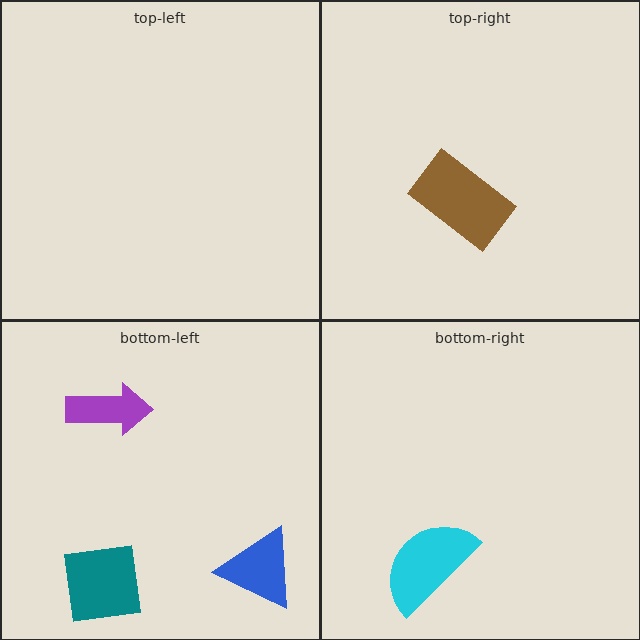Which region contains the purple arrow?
The bottom-left region.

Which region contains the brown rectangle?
The top-right region.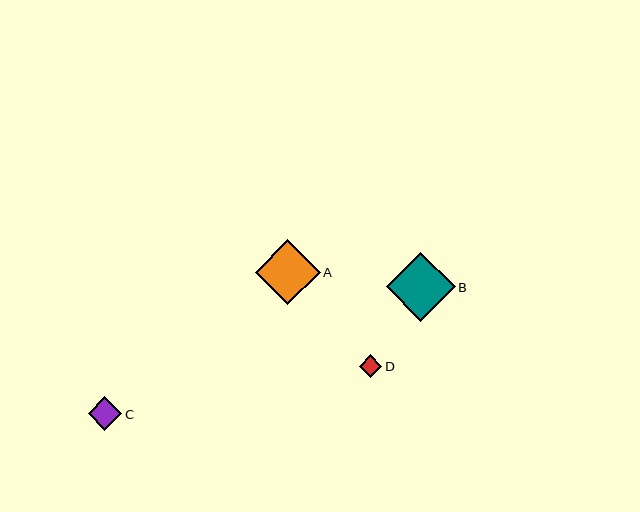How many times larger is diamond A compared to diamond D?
Diamond A is approximately 2.9 times the size of diamond D.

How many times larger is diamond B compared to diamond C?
Diamond B is approximately 2.1 times the size of diamond C.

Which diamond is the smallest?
Diamond D is the smallest with a size of approximately 23 pixels.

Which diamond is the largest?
Diamond B is the largest with a size of approximately 69 pixels.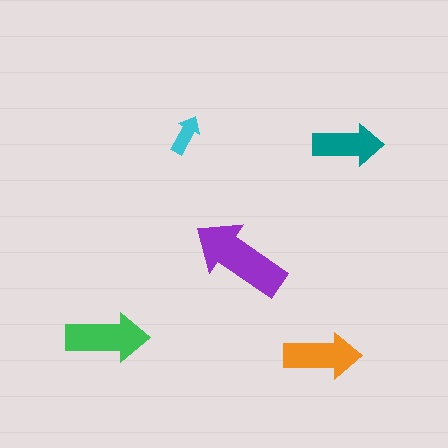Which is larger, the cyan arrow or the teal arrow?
The teal one.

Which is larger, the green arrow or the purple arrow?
The purple one.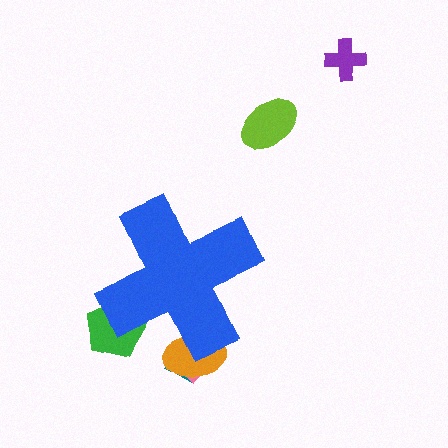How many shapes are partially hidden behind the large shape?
4 shapes are partially hidden.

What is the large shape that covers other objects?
A blue cross.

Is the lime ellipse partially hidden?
No, the lime ellipse is fully visible.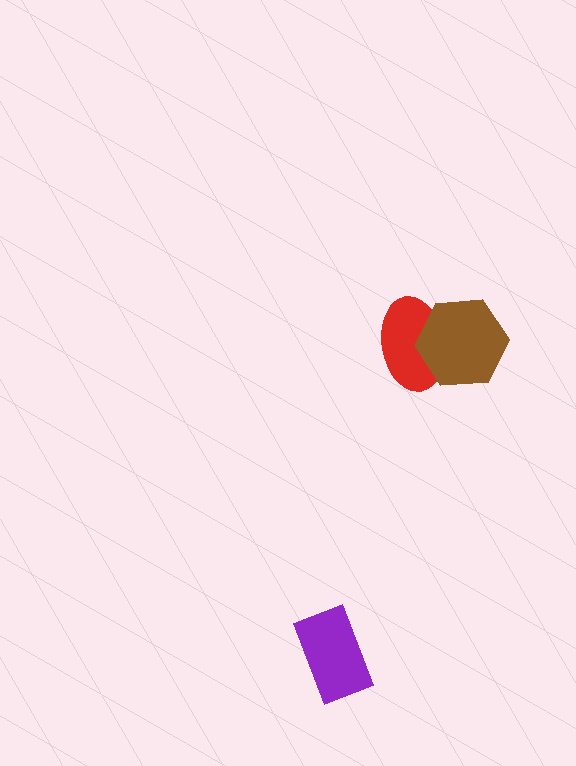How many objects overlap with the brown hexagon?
1 object overlaps with the brown hexagon.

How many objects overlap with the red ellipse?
1 object overlaps with the red ellipse.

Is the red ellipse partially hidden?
Yes, it is partially covered by another shape.